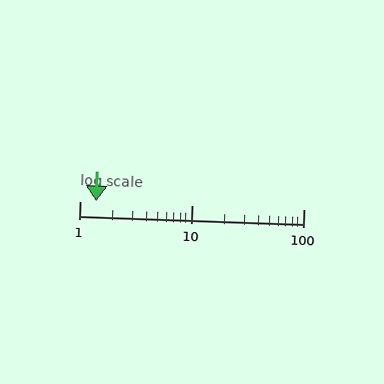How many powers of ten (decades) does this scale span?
The scale spans 2 decades, from 1 to 100.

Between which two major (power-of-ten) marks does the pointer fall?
The pointer is between 1 and 10.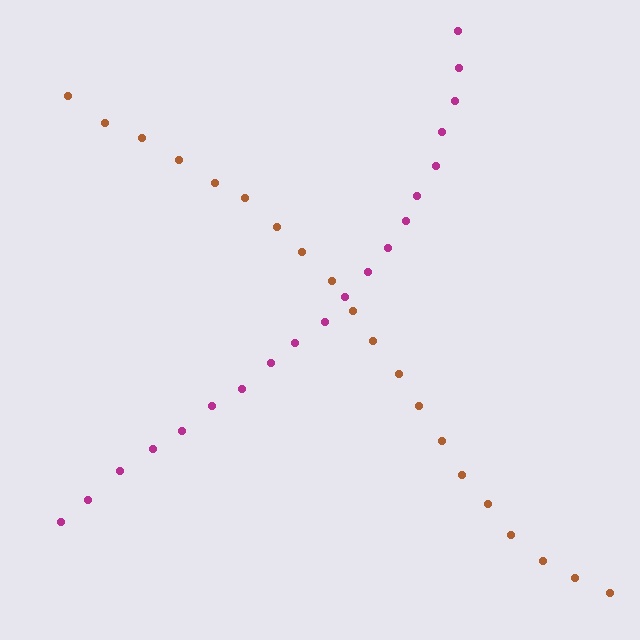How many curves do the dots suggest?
There are 2 distinct paths.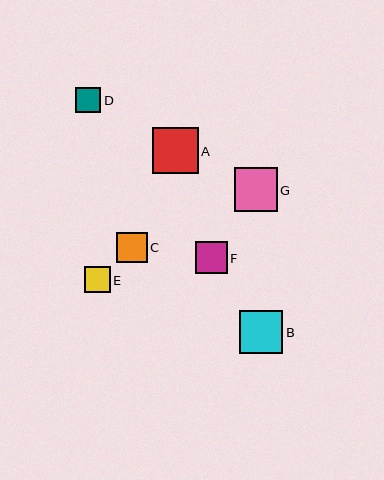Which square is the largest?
Square A is the largest with a size of approximately 46 pixels.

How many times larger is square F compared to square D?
Square F is approximately 1.2 times the size of square D.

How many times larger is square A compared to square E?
Square A is approximately 1.8 times the size of square E.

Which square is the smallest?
Square D is the smallest with a size of approximately 25 pixels.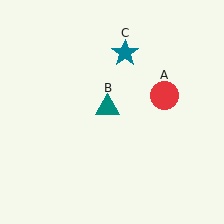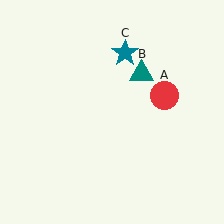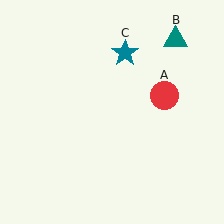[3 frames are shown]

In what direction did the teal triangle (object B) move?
The teal triangle (object B) moved up and to the right.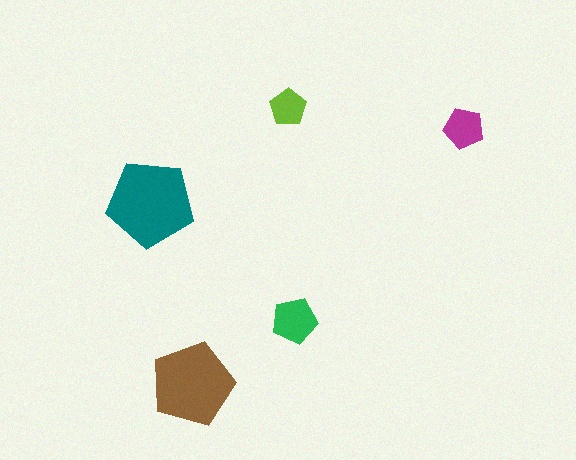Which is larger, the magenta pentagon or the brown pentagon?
The brown one.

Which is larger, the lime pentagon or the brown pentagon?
The brown one.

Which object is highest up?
The lime pentagon is topmost.